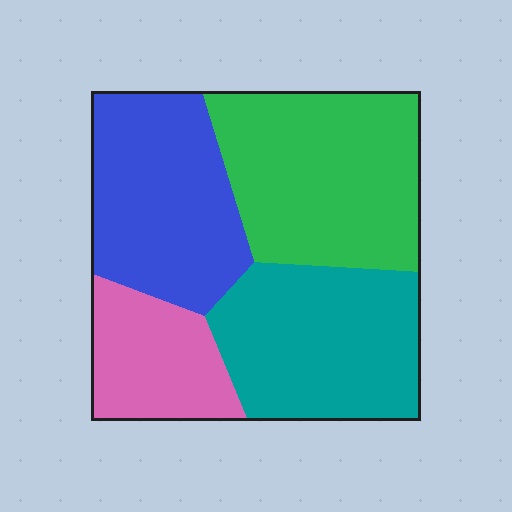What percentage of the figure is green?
Green takes up between a sixth and a third of the figure.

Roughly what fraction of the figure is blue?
Blue covers about 25% of the figure.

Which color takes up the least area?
Pink, at roughly 15%.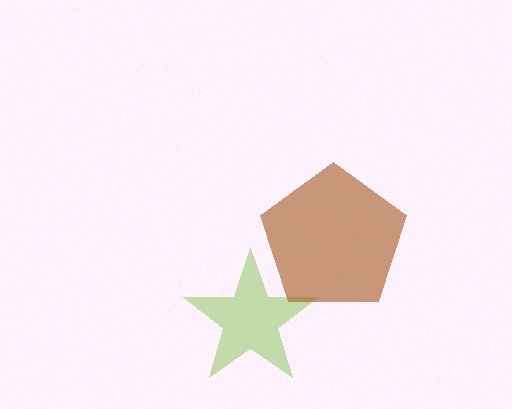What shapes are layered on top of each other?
The layered shapes are: a lime star, a brown pentagon.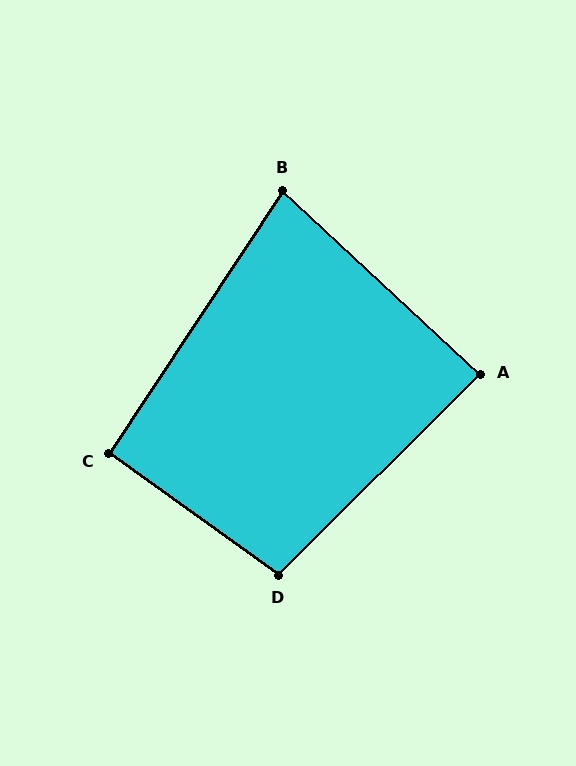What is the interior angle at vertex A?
Approximately 88 degrees (approximately right).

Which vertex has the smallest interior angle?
B, at approximately 81 degrees.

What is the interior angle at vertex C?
Approximately 92 degrees (approximately right).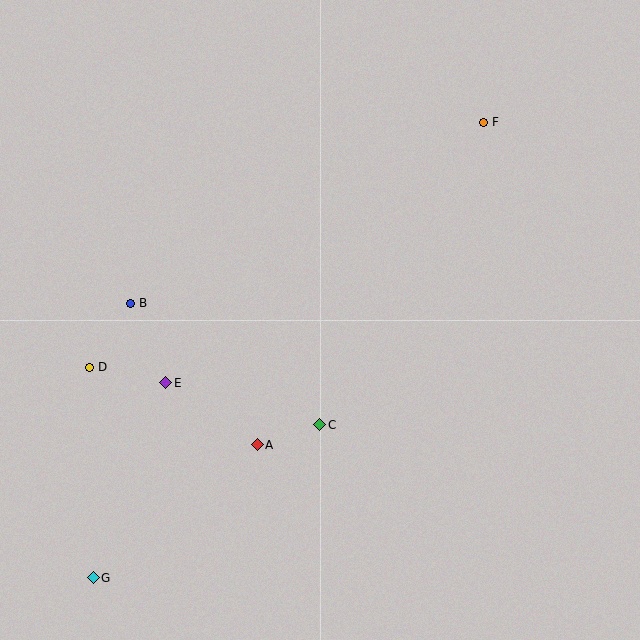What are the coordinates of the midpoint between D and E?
The midpoint between D and E is at (128, 375).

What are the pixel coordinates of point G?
Point G is at (93, 578).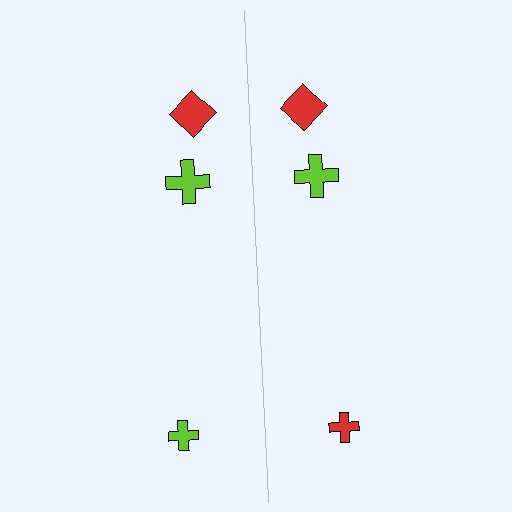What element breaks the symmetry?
The red cross on the right side breaks the symmetry — its mirror counterpart is lime.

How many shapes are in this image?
There are 6 shapes in this image.